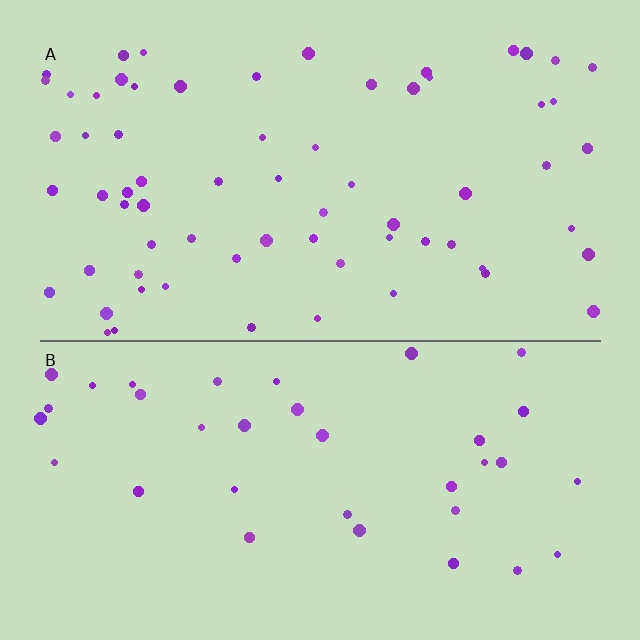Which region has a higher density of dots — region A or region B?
A (the top).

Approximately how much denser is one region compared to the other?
Approximately 1.9× — region A over region B.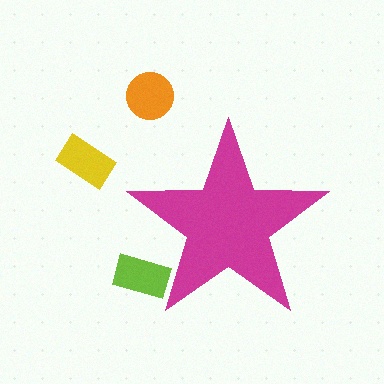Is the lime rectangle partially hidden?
Yes, the lime rectangle is partially hidden behind the magenta star.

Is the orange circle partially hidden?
No, the orange circle is fully visible.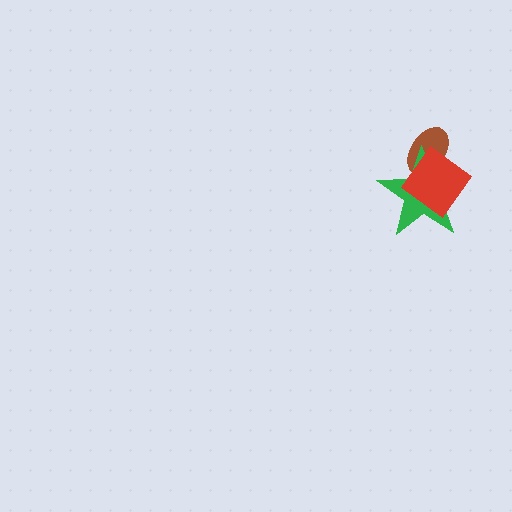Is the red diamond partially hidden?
No, no other shape covers it.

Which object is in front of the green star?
The red diamond is in front of the green star.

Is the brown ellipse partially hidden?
Yes, it is partially covered by another shape.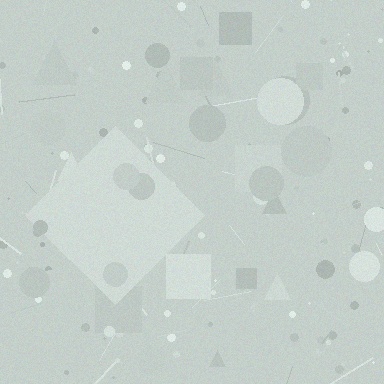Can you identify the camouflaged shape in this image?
The camouflaged shape is a diamond.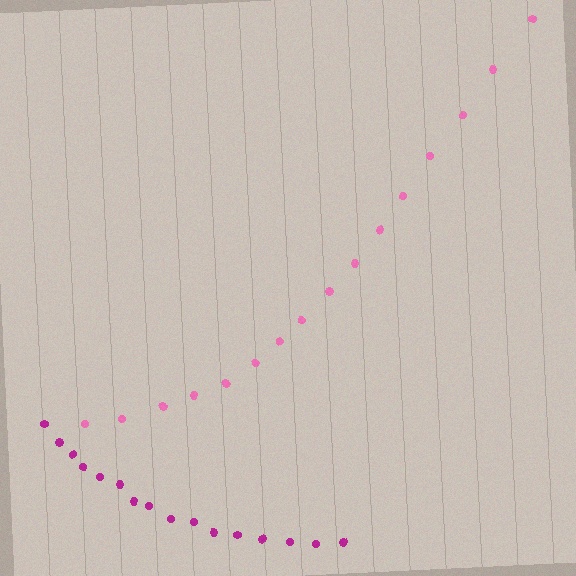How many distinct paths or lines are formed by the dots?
There are 2 distinct paths.